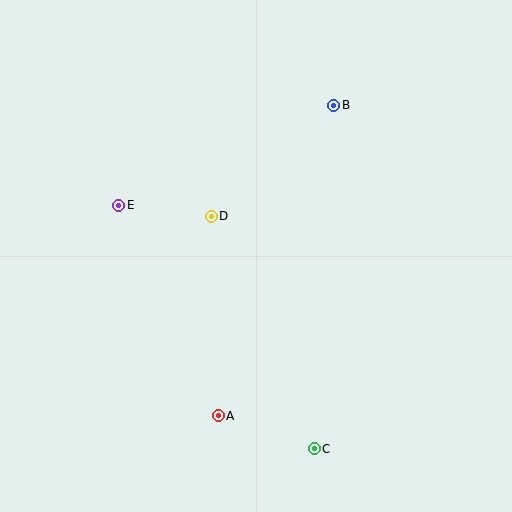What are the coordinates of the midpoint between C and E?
The midpoint between C and E is at (216, 327).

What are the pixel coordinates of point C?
Point C is at (314, 449).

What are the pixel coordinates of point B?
Point B is at (334, 105).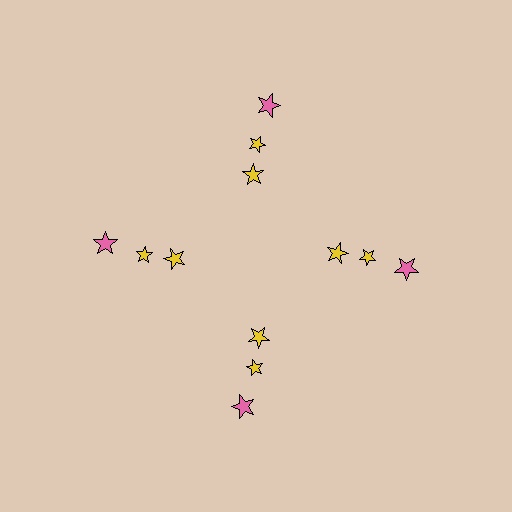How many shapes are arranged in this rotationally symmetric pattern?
There are 12 shapes, arranged in 4 groups of 3.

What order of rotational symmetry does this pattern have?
This pattern has 4-fold rotational symmetry.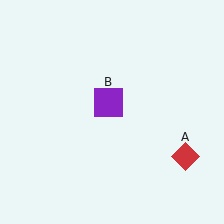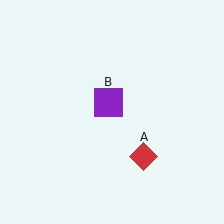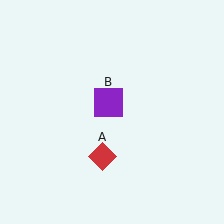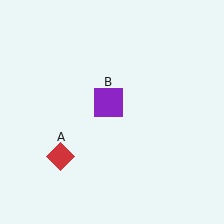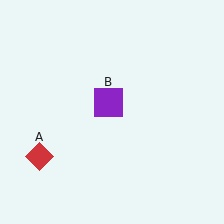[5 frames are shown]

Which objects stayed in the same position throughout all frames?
Purple square (object B) remained stationary.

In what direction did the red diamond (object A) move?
The red diamond (object A) moved left.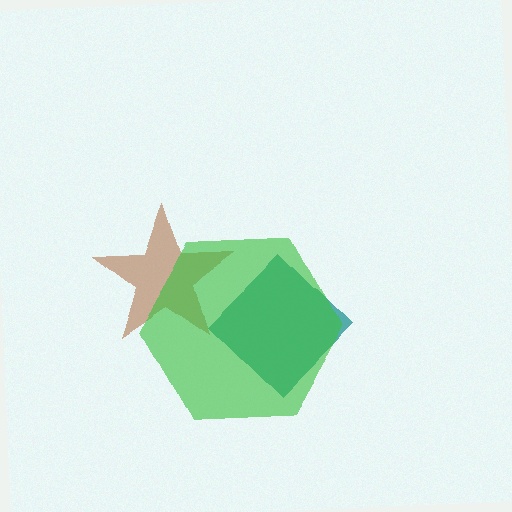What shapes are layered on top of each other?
The layered shapes are: a teal diamond, a brown star, a green hexagon.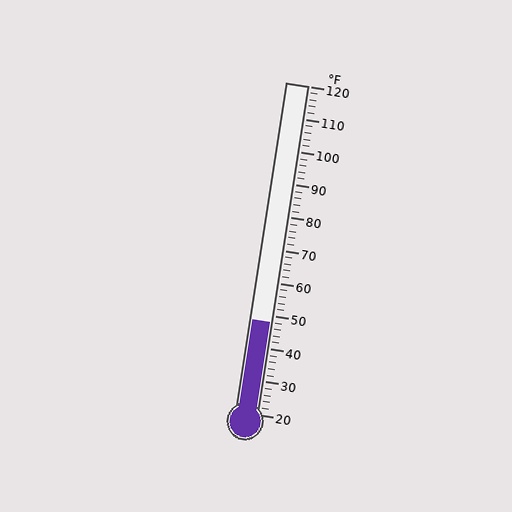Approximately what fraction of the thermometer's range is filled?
The thermometer is filled to approximately 30% of its range.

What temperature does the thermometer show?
The thermometer shows approximately 48°F.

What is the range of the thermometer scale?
The thermometer scale ranges from 20°F to 120°F.